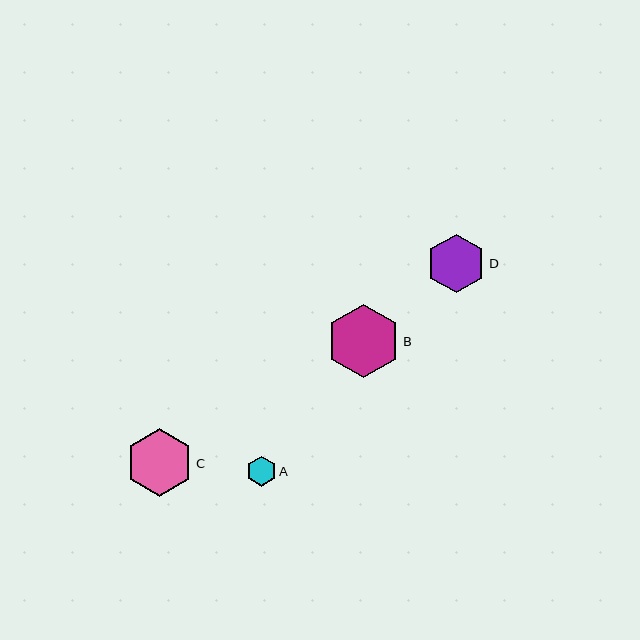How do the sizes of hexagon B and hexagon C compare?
Hexagon B and hexagon C are approximately the same size.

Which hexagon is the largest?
Hexagon B is the largest with a size of approximately 73 pixels.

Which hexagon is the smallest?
Hexagon A is the smallest with a size of approximately 30 pixels.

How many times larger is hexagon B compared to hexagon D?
Hexagon B is approximately 1.2 times the size of hexagon D.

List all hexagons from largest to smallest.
From largest to smallest: B, C, D, A.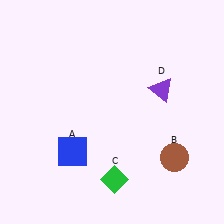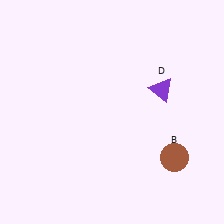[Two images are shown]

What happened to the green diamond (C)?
The green diamond (C) was removed in Image 2. It was in the bottom-right area of Image 1.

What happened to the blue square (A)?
The blue square (A) was removed in Image 2. It was in the bottom-left area of Image 1.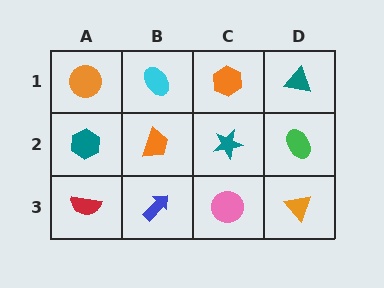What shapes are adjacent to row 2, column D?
A teal triangle (row 1, column D), an orange triangle (row 3, column D), a teal star (row 2, column C).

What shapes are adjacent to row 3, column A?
A teal hexagon (row 2, column A), a blue arrow (row 3, column B).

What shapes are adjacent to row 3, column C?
A teal star (row 2, column C), a blue arrow (row 3, column B), an orange triangle (row 3, column D).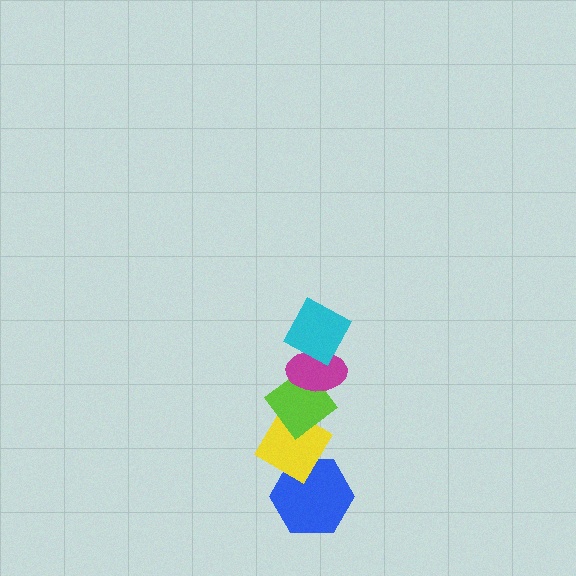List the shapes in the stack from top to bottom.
From top to bottom: the cyan diamond, the magenta ellipse, the lime diamond, the yellow diamond, the blue hexagon.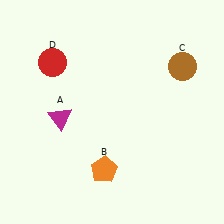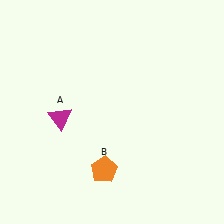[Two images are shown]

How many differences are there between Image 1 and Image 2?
There are 2 differences between the two images.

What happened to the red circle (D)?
The red circle (D) was removed in Image 2. It was in the top-left area of Image 1.